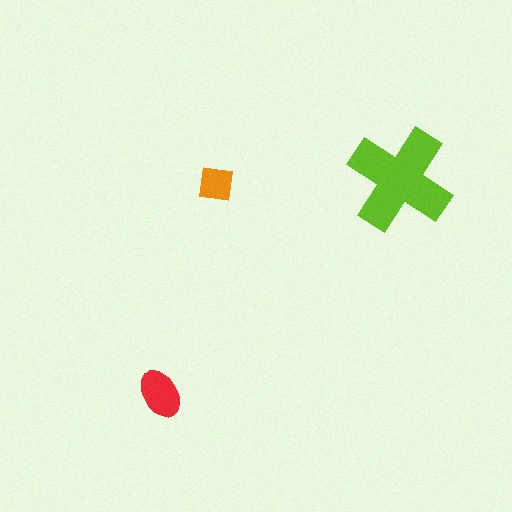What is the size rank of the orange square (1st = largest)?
3rd.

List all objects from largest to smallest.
The lime cross, the red ellipse, the orange square.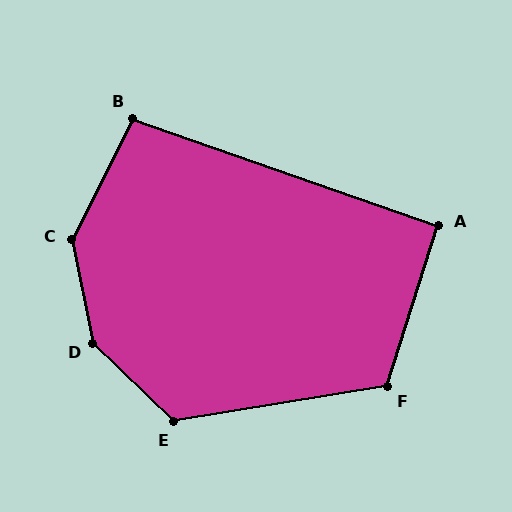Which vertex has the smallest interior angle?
A, at approximately 92 degrees.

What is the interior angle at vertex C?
Approximately 142 degrees (obtuse).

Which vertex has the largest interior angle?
D, at approximately 146 degrees.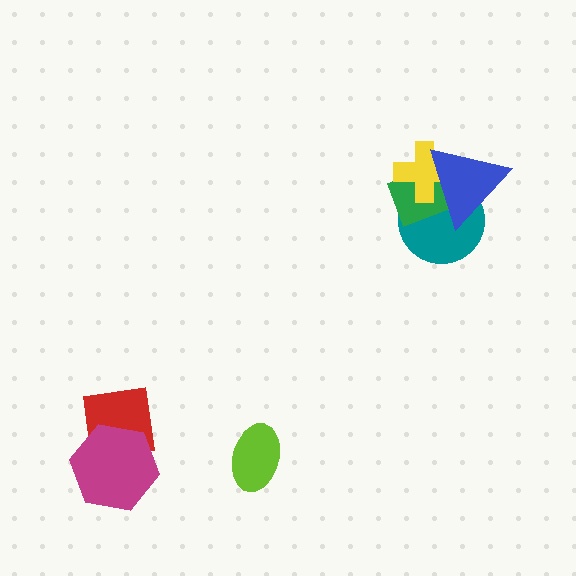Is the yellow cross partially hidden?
Yes, it is partially covered by another shape.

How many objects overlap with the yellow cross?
3 objects overlap with the yellow cross.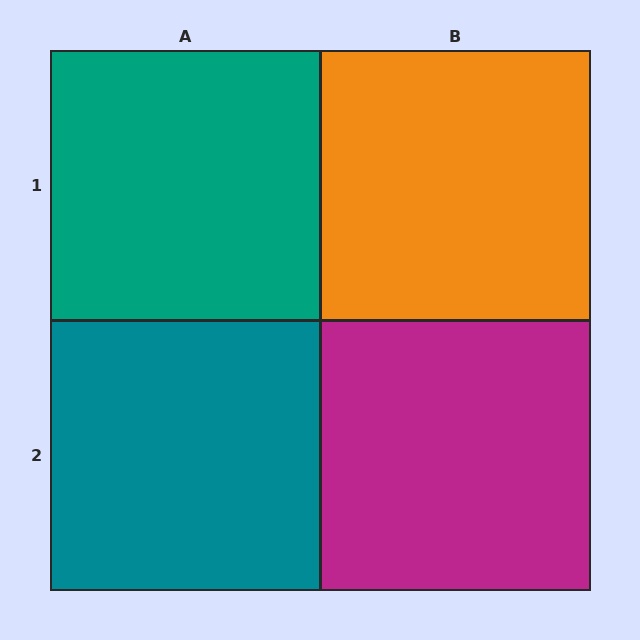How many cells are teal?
2 cells are teal.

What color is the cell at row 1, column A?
Teal.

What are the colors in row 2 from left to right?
Teal, magenta.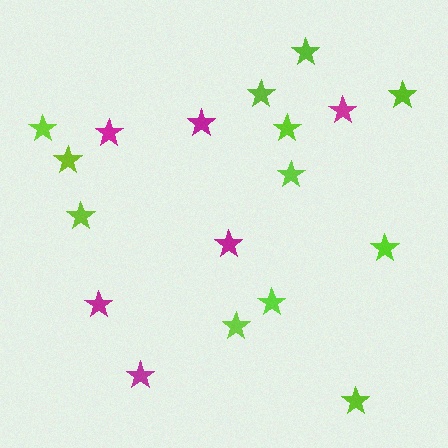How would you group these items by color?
There are 2 groups: one group of magenta stars (6) and one group of lime stars (12).